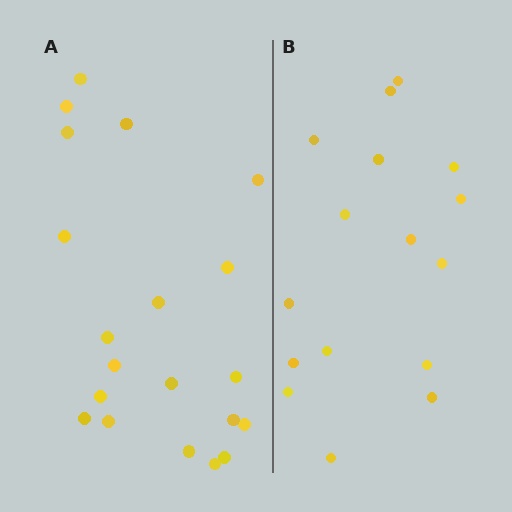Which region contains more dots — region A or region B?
Region A (the left region) has more dots.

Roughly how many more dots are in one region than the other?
Region A has about 4 more dots than region B.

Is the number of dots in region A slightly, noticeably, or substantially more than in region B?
Region A has noticeably more, but not dramatically so. The ratio is roughly 1.2 to 1.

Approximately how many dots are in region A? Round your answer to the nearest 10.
About 20 dots.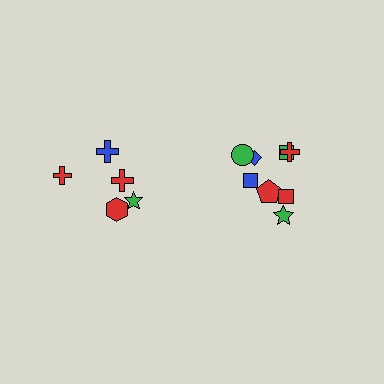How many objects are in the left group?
There are 5 objects.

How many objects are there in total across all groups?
There are 13 objects.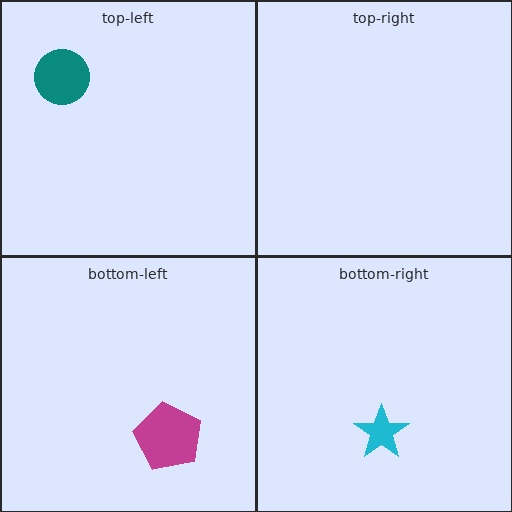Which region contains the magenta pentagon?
The bottom-left region.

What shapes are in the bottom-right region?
The cyan star.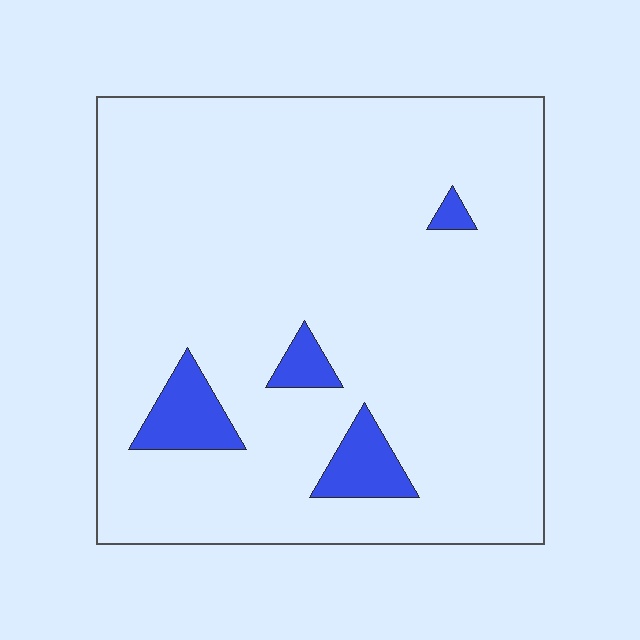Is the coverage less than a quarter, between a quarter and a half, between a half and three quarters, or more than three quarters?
Less than a quarter.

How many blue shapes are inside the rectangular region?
4.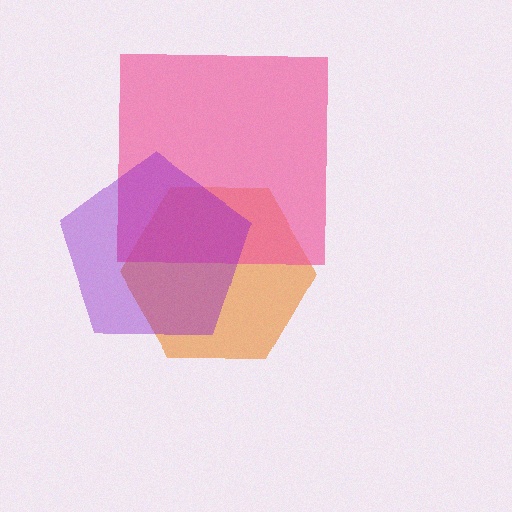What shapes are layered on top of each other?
The layered shapes are: an orange hexagon, a pink square, a purple pentagon.